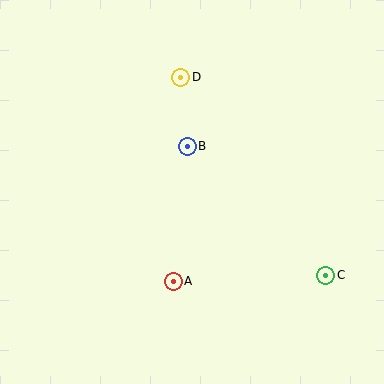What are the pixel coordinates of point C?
Point C is at (326, 275).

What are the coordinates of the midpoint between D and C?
The midpoint between D and C is at (253, 176).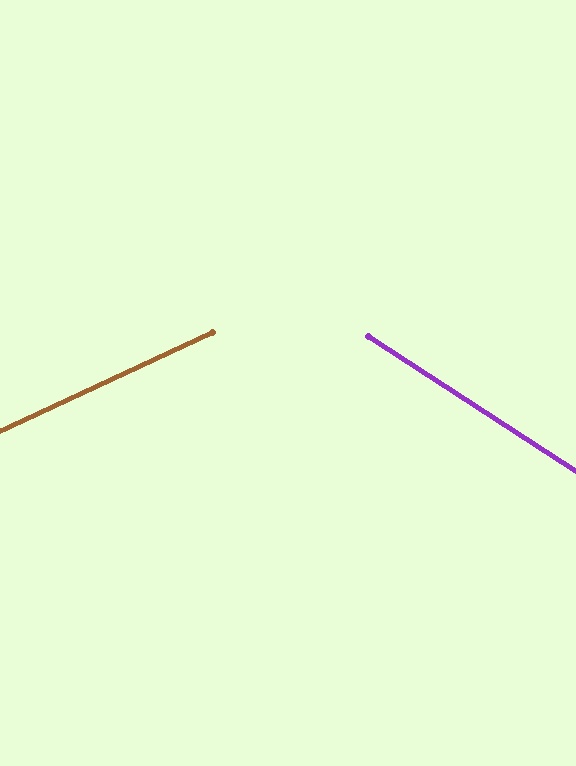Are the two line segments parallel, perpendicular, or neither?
Neither parallel nor perpendicular — they differ by about 58°.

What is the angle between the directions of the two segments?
Approximately 58 degrees.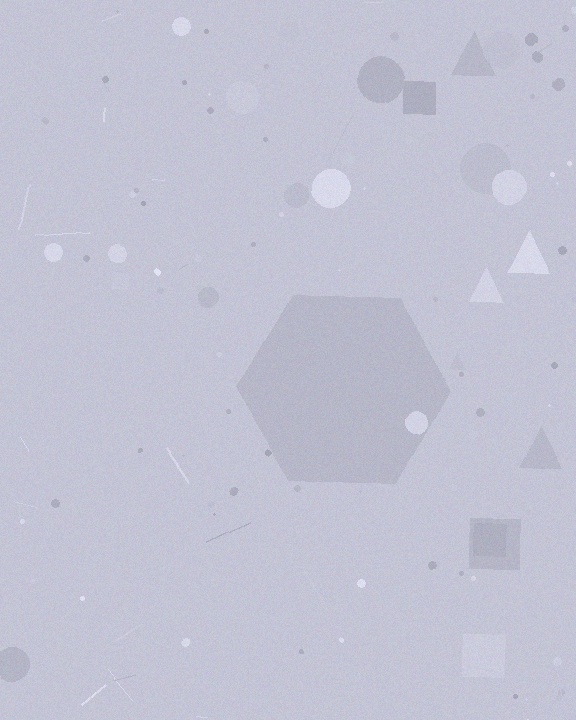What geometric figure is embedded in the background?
A hexagon is embedded in the background.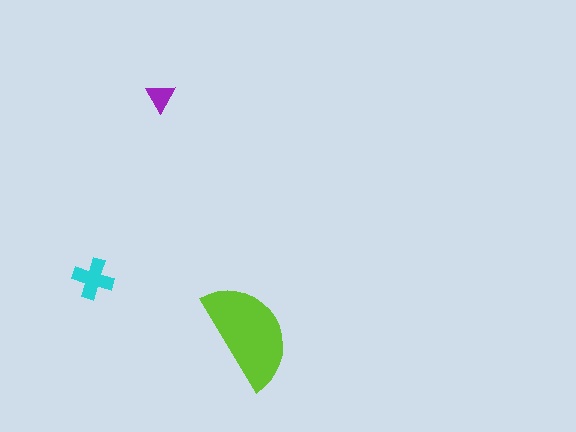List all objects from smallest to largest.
The purple triangle, the cyan cross, the lime semicircle.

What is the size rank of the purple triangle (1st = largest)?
3rd.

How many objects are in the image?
There are 3 objects in the image.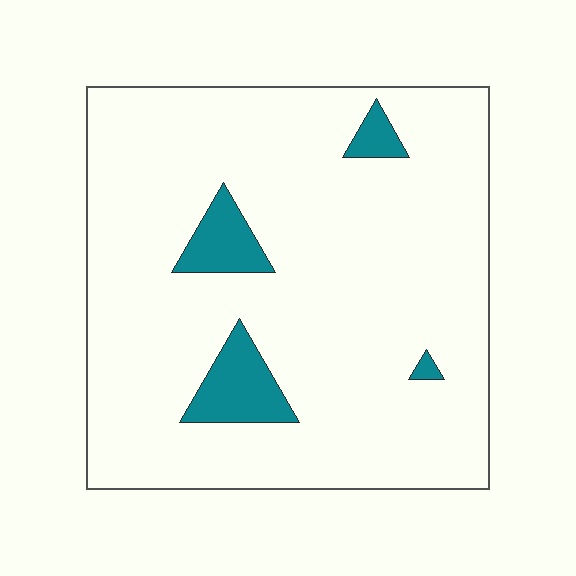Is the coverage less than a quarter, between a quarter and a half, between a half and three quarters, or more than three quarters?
Less than a quarter.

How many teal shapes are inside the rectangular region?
4.